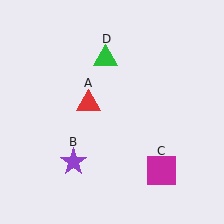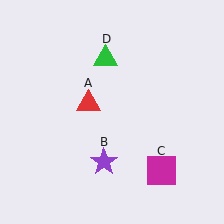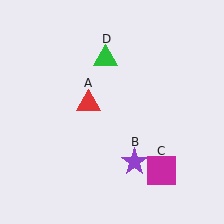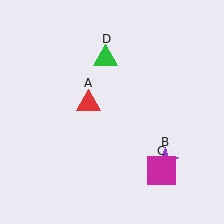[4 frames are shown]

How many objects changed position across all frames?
1 object changed position: purple star (object B).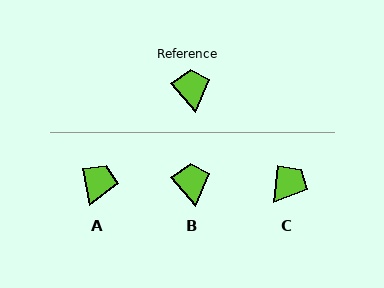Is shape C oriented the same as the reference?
No, it is off by about 46 degrees.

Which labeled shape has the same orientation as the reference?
B.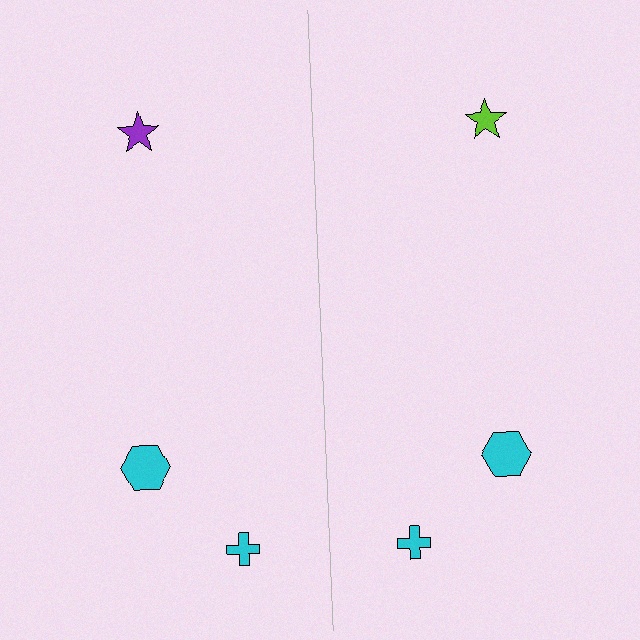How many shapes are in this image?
There are 6 shapes in this image.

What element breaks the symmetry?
The lime star on the right side breaks the symmetry — its mirror counterpart is purple.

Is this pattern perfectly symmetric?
No, the pattern is not perfectly symmetric. The lime star on the right side breaks the symmetry — its mirror counterpart is purple.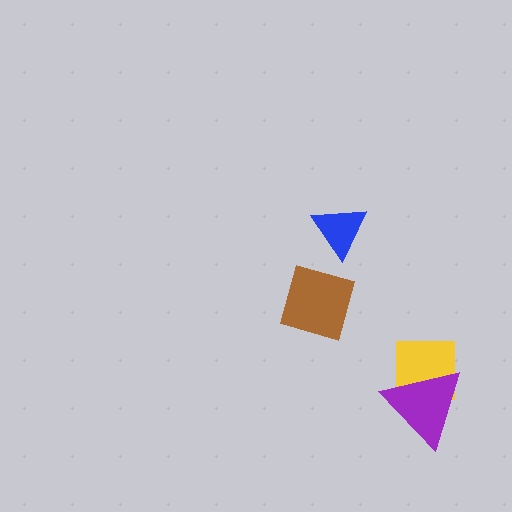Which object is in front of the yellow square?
The purple triangle is in front of the yellow square.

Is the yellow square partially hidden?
Yes, it is partially covered by another shape.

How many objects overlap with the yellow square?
1 object overlaps with the yellow square.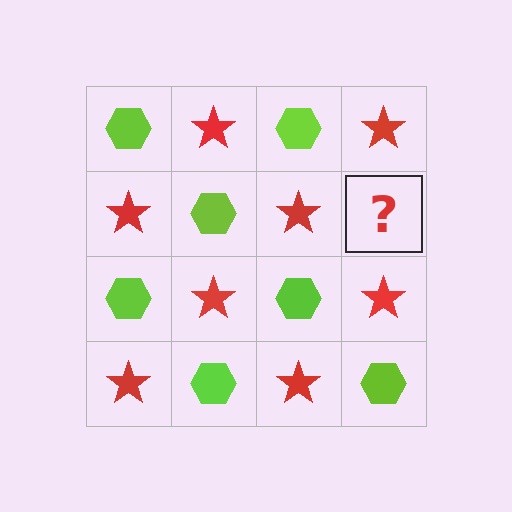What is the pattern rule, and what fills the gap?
The rule is that it alternates lime hexagon and red star in a checkerboard pattern. The gap should be filled with a lime hexagon.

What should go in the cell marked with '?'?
The missing cell should contain a lime hexagon.